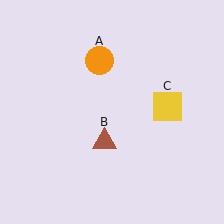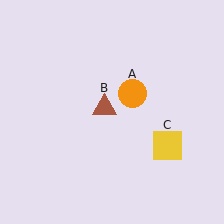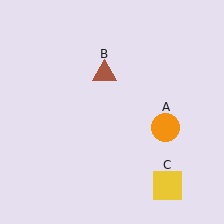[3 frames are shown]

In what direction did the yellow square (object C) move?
The yellow square (object C) moved down.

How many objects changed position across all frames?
3 objects changed position: orange circle (object A), brown triangle (object B), yellow square (object C).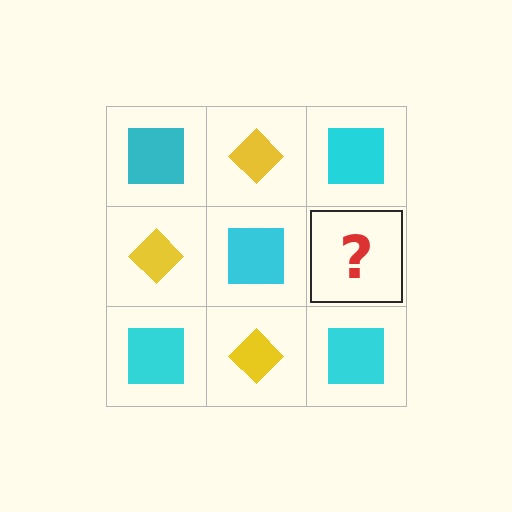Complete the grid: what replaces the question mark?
The question mark should be replaced with a yellow diamond.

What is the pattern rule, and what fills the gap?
The rule is that it alternates cyan square and yellow diamond in a checkerboard pattern. The gap should be filled with a yellow diamond.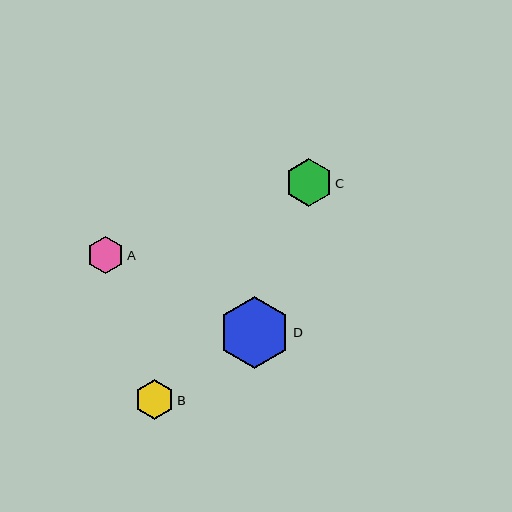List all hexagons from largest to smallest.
From largest to smallest: D, C, B, A.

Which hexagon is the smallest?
Hexagon A is the smallest with a size of approximately 37 pixels.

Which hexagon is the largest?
Hexagon D is the largest with a size of approximately 72 pixels.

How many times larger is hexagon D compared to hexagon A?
Hexagon D is approximately 2.0 times the size of hexagon A.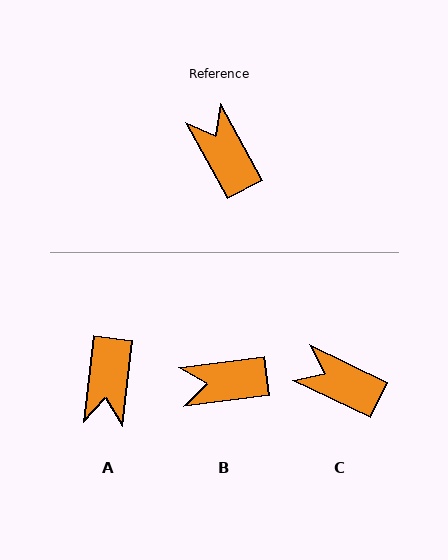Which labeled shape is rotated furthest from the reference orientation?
A, about 145 degrees away.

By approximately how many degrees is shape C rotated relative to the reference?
Approximately 36 degrees counter-clockwise.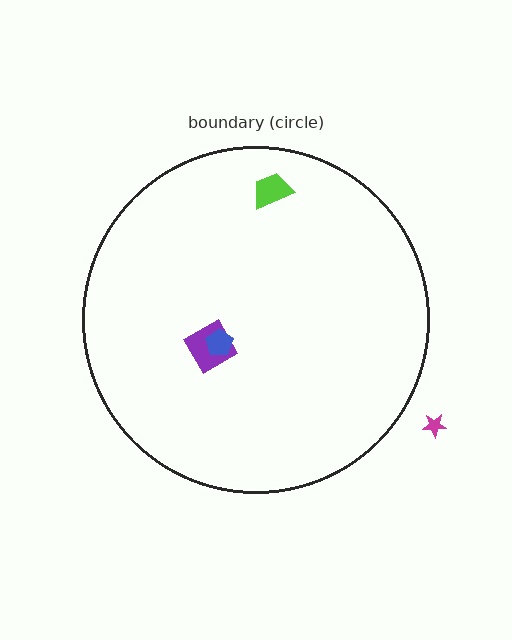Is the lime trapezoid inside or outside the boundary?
Inside.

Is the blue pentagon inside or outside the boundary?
Inside.